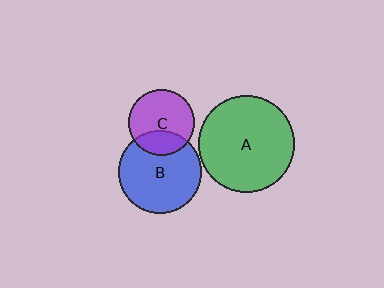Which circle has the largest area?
Circle A (green).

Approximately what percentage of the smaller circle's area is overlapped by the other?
Approximately 30%.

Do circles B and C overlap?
Yes.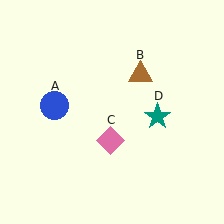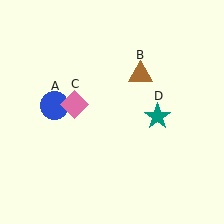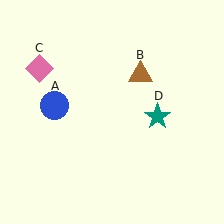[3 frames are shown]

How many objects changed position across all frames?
1 object changed position: pink diamond (object C).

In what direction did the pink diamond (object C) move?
The pink diamond (object C) moved up and to the left.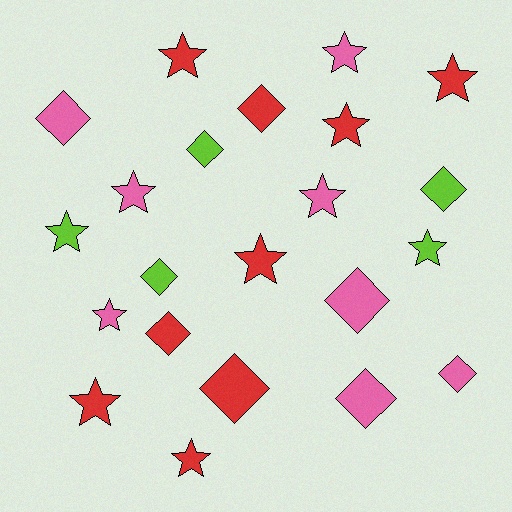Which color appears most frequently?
Red, with 9 objects.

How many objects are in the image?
There are 22 objects.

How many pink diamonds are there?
There are 4 pink diamonds.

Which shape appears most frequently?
Star, with 12 objects.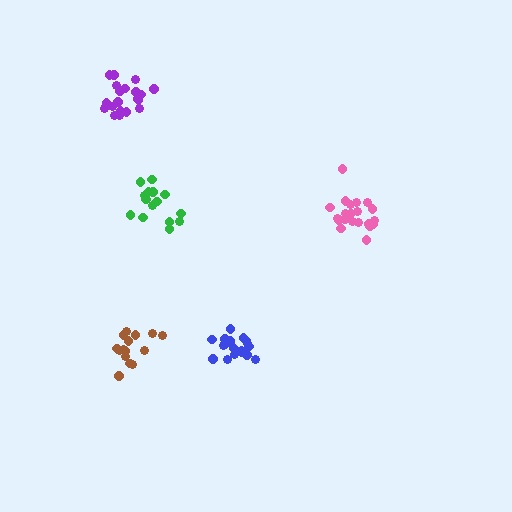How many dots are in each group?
Group 1: 21 dots, Group 2: 15 dots, Group 3: 15 dots, Group 4: 18 dots, Group 5: 20 dots (89 total).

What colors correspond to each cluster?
The clusters are colored: pink, green, brown, blue, purple.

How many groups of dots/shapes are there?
There are 5 groups.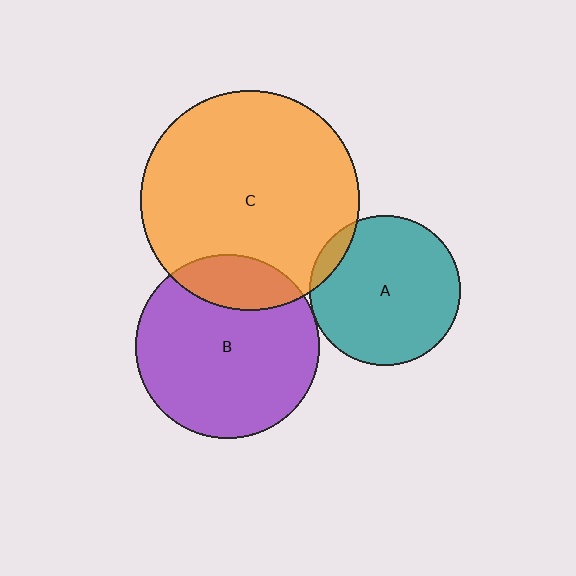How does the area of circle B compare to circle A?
Approximately 1.5 times.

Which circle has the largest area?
Circle C (orange).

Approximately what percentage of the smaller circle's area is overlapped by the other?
Approximately 5%.